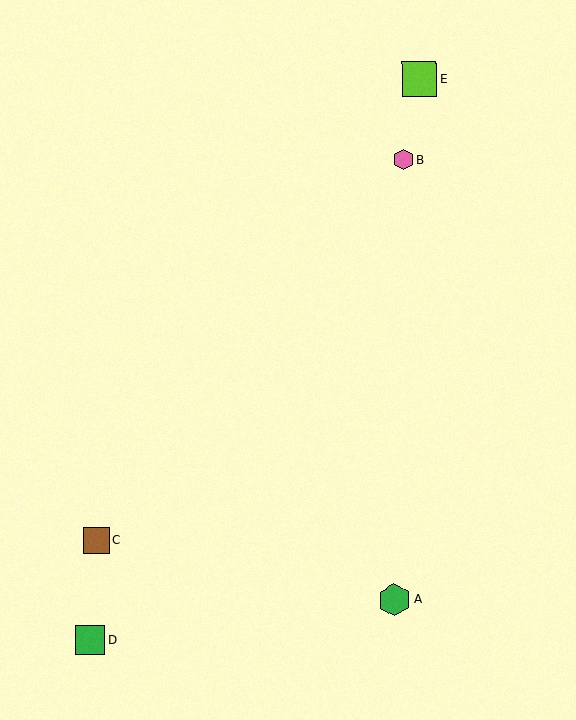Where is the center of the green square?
The center of the green square is at (90, 640).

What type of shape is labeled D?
Shape D is a green square.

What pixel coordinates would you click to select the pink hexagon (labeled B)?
Click at (403, 160) to select the pink hexagon B.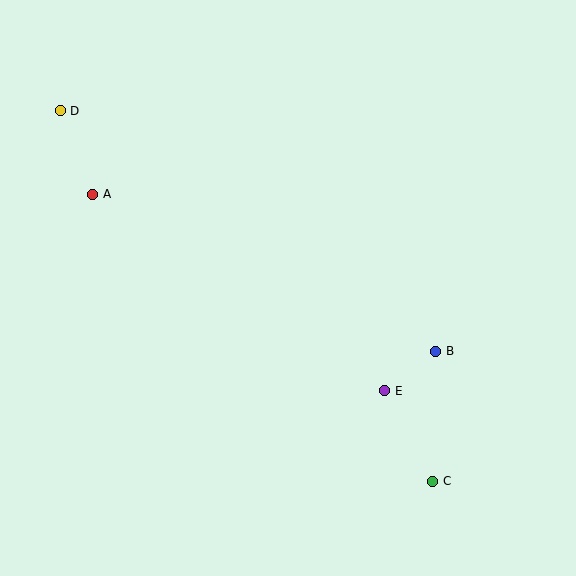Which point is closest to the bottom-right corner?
Point C is closest to the bottom-right corner.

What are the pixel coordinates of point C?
Point C is at (433, 481).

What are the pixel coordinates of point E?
Point E is at (385, 391).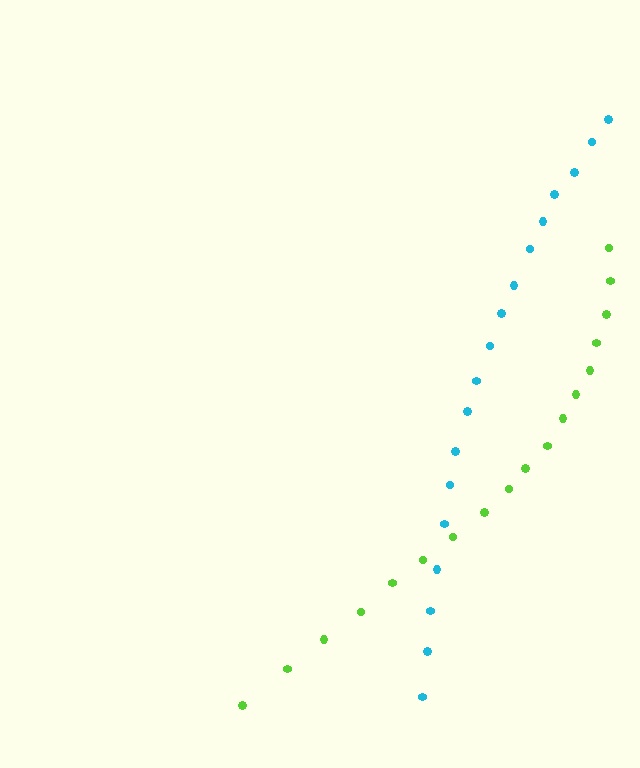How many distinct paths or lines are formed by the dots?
There are 2 distinct paths.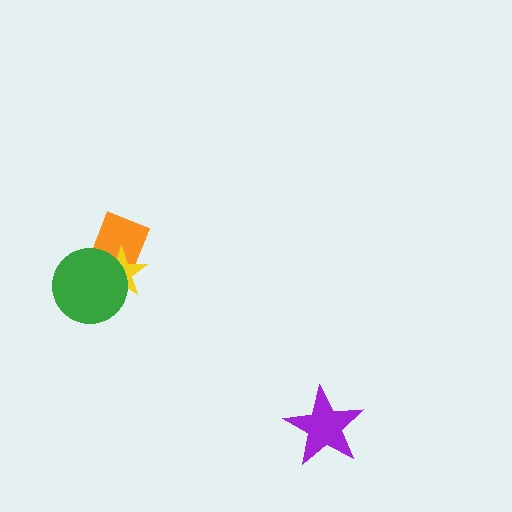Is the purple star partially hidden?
No, no other shape covers it.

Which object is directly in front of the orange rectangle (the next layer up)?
The yellow star is directly in front of the orange rectangle.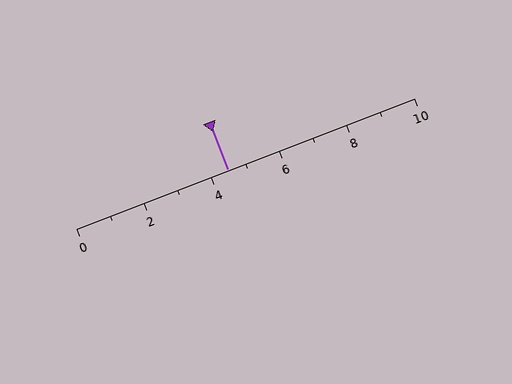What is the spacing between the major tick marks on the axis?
The major ticks are spaced 2 apart.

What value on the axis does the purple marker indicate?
The marker indicates approximately 4.5.